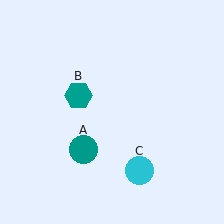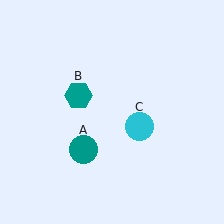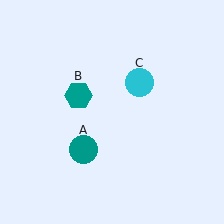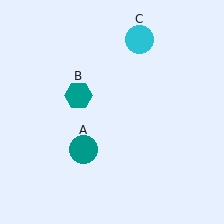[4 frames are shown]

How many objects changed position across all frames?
1 object changed position: cyan circle (object C).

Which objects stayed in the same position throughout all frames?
Teal circle (object A) and teal hexagon (object B) remained stationary.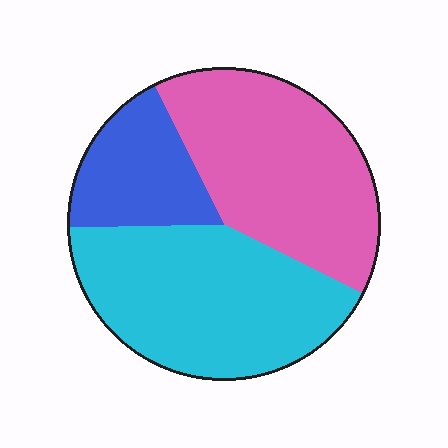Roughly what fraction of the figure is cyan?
Cyan covers roughly 40% of the figure.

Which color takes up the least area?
Blue, at roughly 20%.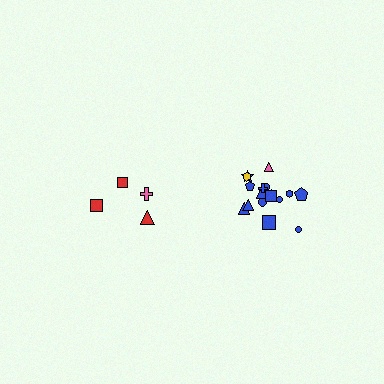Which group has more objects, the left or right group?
The right group.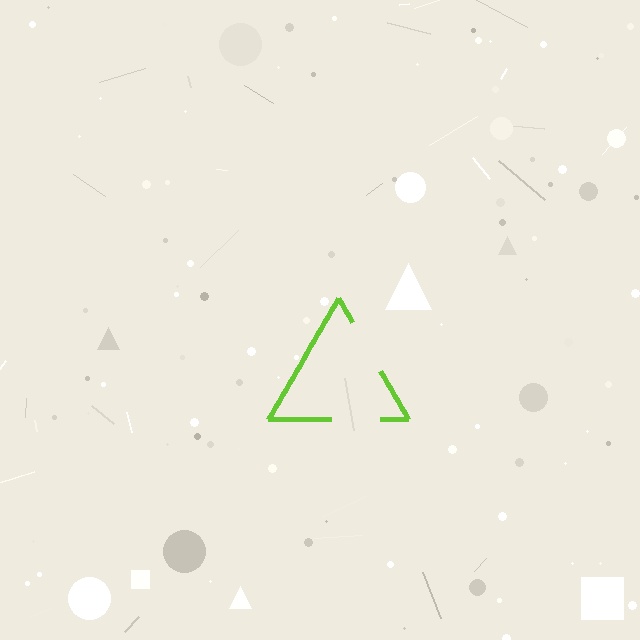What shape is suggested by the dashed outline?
The dashed outline suggests a triangle.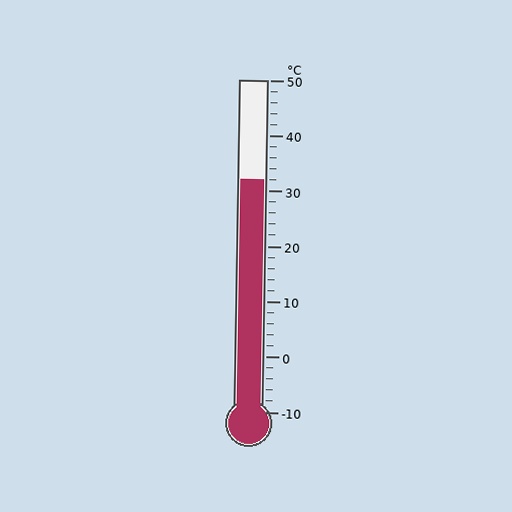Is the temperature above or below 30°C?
The temperature is above 30°C.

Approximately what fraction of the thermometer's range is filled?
The thermometer is filled to approximately 70% of its range.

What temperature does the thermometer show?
The thermometer shows approximately 32°C.